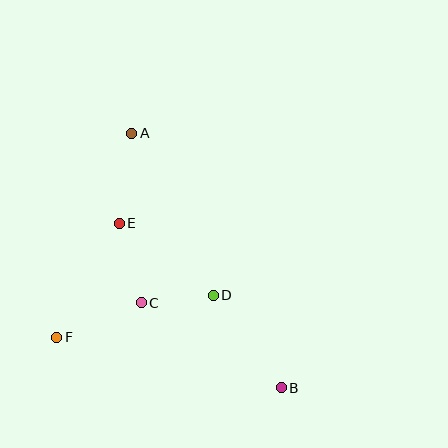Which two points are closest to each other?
Points C and D are closest to each other.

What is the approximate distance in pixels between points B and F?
The distance between B and F is approximately 230 pixels.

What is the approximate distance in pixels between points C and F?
The distance between C and F is approximately 91 pixels.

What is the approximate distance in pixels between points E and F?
The distance between E and F is approximately 130 pixels.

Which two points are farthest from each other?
Points A and B are farthest from each other.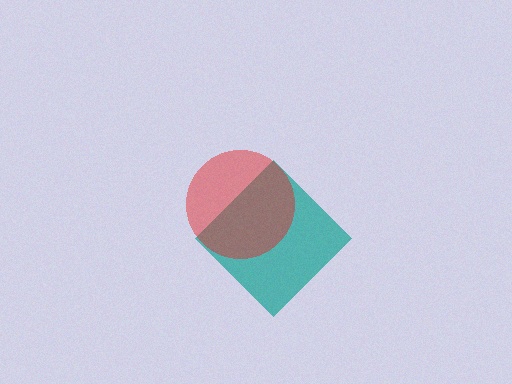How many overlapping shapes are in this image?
There are 2 overlapping shapes in the image.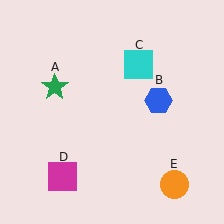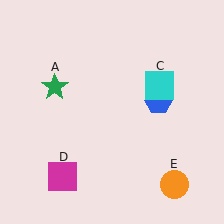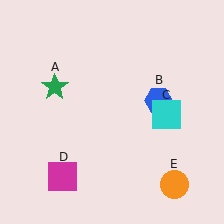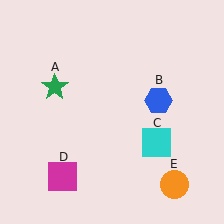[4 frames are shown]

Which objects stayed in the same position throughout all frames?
Green star (object A) and blue hexagon (object B) and magenta square (object D) and orange circle (object E) remained stationary.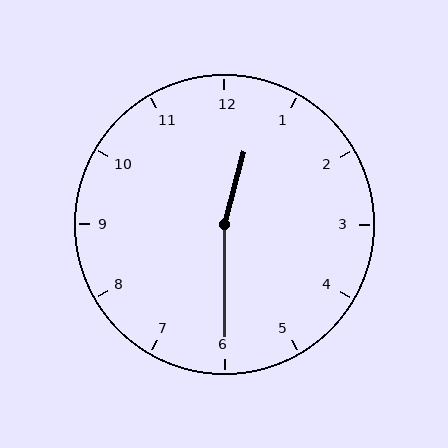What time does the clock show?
12:30.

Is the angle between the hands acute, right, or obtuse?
It is obtuse.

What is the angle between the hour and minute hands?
Approximately 165 degrees.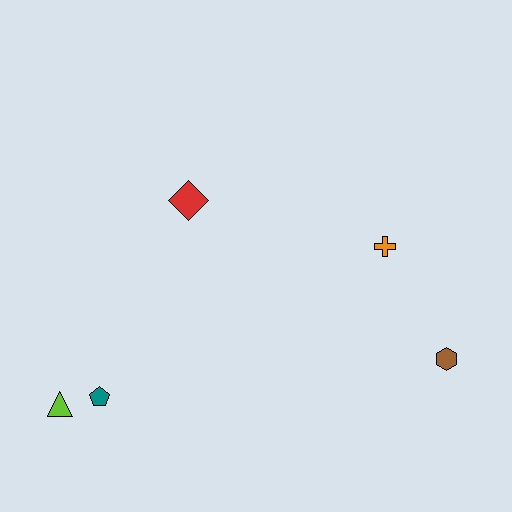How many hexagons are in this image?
There is 1 hexagon.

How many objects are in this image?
There are 5 objects.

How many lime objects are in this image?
There is 1 lime object.